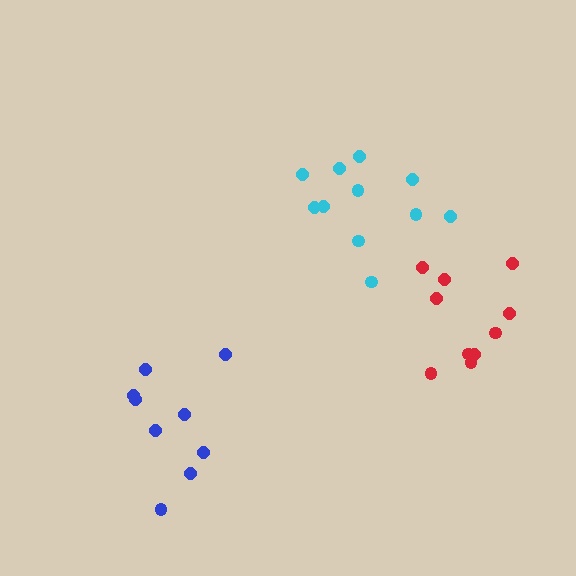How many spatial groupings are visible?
There are 3 spatial groupings.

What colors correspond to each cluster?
The clusters are colored: cyan, red, blue.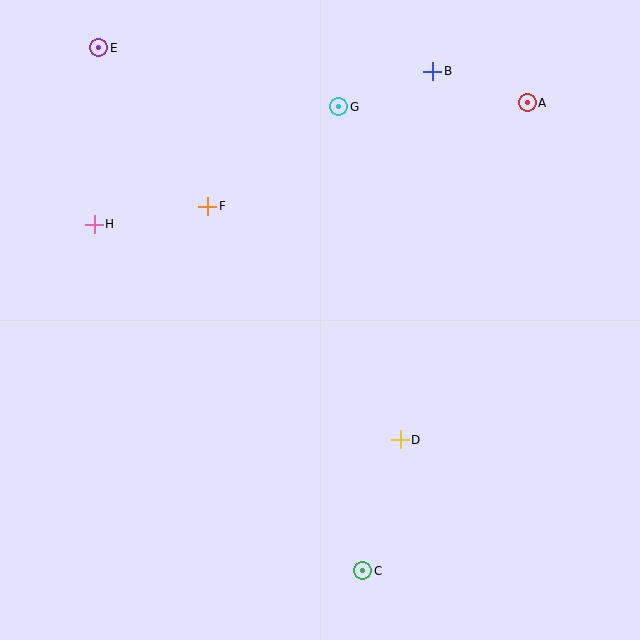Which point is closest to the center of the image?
Point D at (400, 440) is closest to the center.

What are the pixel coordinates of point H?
Point H is at (94, 224).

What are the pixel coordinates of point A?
Point A is at (527, 103).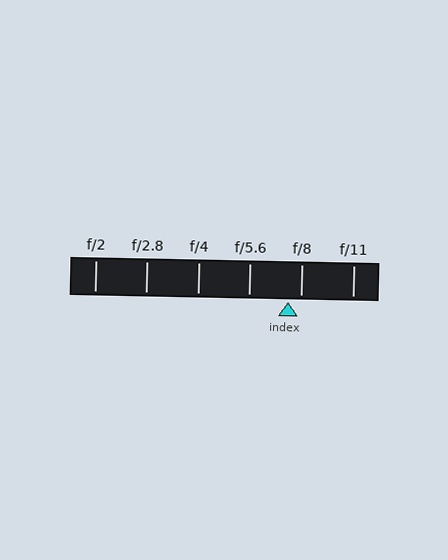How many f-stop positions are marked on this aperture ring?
There are 6 f-stop positions marked.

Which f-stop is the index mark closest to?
The index mark is closest to f/8.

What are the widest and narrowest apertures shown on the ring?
The widest aperture shown is f/2 and the narrowest is f/11.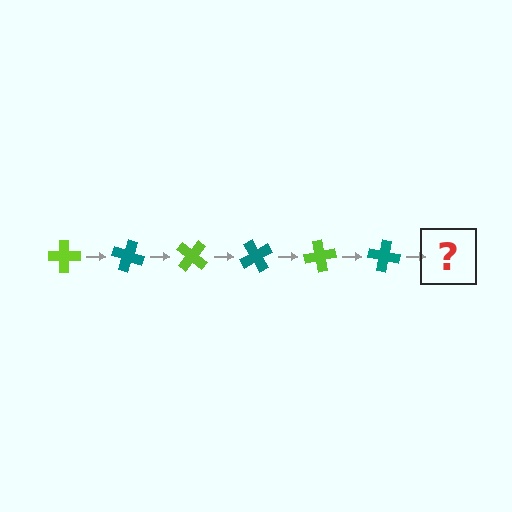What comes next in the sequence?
The next element should be a lime cross, rotated 120 degrees from the start.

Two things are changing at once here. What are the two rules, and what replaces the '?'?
The two rules are that it rotates 20 degrees each step and the color cycles through lime and teal. The '?' should be a lime cross, rotated 120 degrees from the start.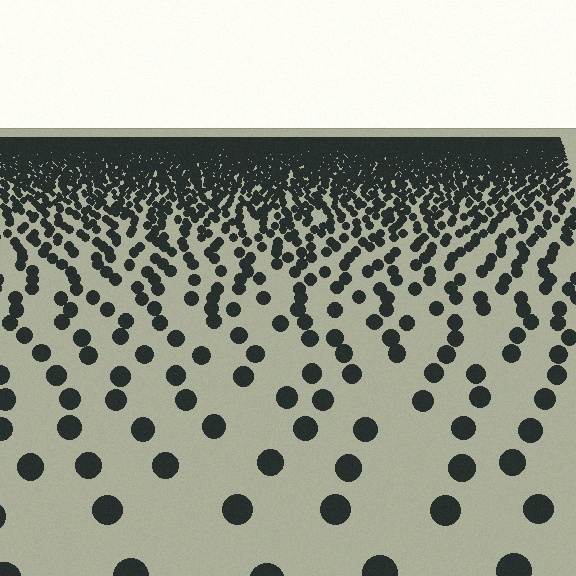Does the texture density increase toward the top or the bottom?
Density increases toward the top.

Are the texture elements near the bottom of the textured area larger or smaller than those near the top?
Larger. Near the bottom, elements are closer to the viewer and appear at a bigger on-screen size.